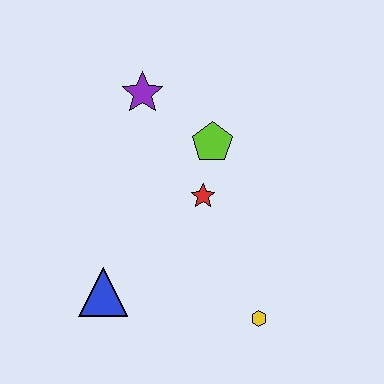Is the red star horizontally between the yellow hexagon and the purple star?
Yes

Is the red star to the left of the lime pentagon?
Yes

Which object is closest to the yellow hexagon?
The red star is closest to the yellow hexagon.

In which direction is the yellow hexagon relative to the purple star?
The yellow hexagon is below the purple star.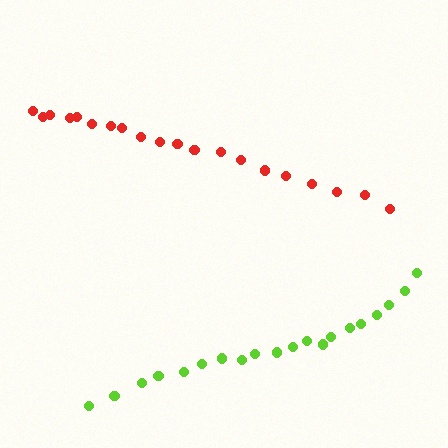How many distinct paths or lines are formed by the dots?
There are 2 distinct paths.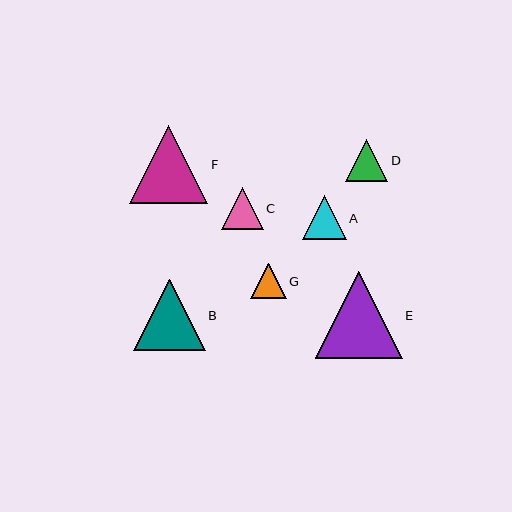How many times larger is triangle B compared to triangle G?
Triangle B is approximately 2.0 times the size of triangle G.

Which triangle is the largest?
Triangle E is the largest with a size of approximately 87 pixels.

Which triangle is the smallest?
Triangle G is the smallest with a size of approximately 35 pixels.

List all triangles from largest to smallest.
From largest to smallest: E, F, B, A, D, C, G.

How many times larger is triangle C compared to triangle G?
Triangle C is approximately 1.2 times the size of triangle G.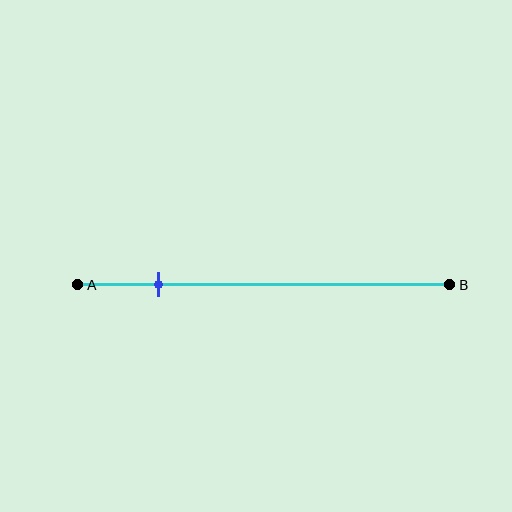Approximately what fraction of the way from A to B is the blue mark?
The blue mark is approximately 20% of the way from A to B.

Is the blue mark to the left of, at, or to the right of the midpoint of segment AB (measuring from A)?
The blue mark is to the left of the midpoint of segment AB.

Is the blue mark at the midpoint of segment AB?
No, the mark is at about 20% from A, not at the 50% midpoint.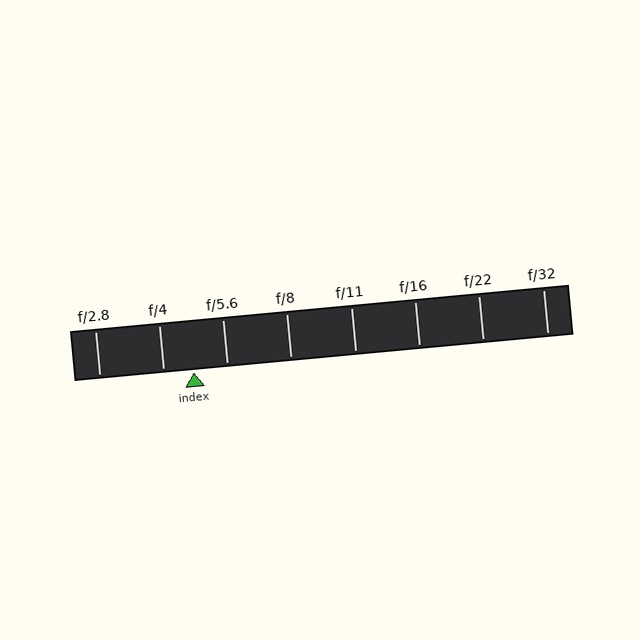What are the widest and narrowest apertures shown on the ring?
The widest aperture shown is f/2.8 and the narrowest is f/32.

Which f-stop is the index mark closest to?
The index mark is closest to f/4.